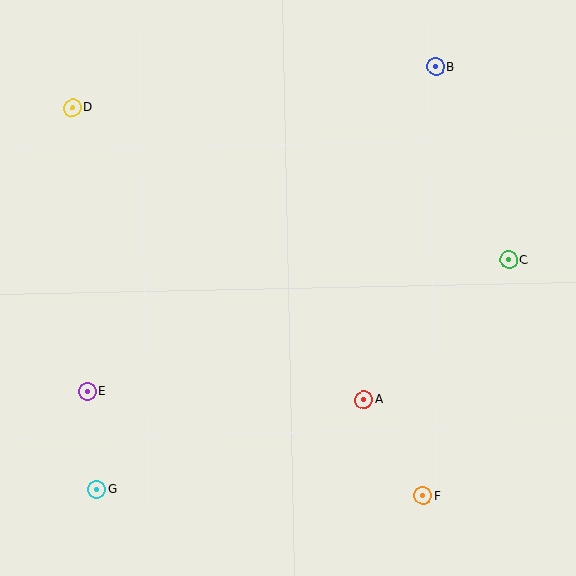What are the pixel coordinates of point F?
Point F is at (423, 496).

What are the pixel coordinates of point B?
Point B is at (436, 67).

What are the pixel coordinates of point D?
Point D is at (72, 107).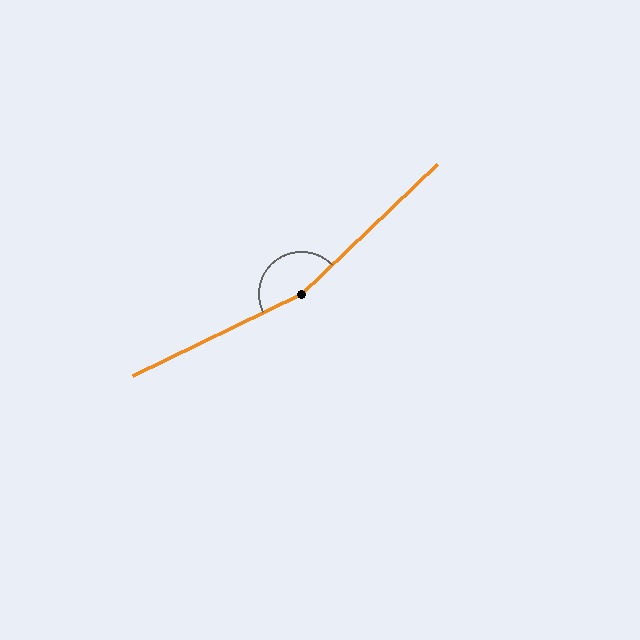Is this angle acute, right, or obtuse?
It is obtuse.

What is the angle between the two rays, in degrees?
Approximately 162 degrees.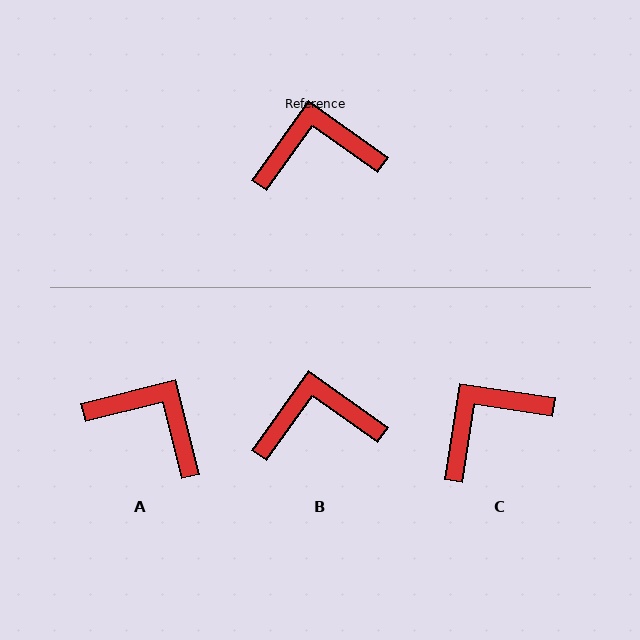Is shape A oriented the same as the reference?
No, it is off by about 41 degrees.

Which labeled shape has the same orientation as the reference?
B.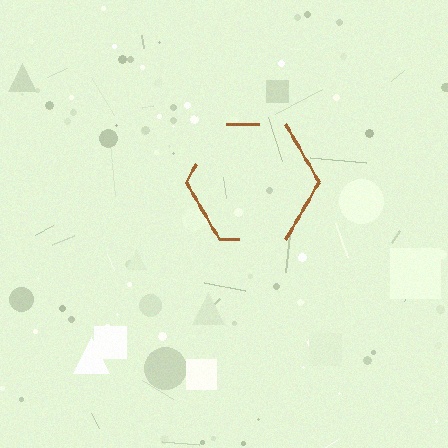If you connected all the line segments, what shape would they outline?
They would outline a hexagon.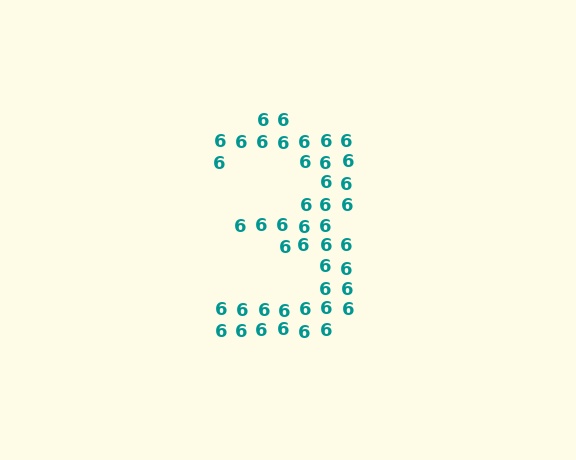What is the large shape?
The large shape is the digit 3.